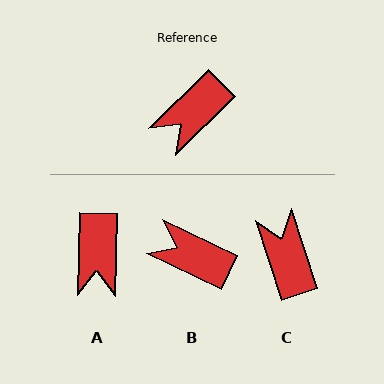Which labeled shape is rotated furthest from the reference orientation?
C, about 117 degrees away.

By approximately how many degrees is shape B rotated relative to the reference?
Approximately 69 degrees clockwise.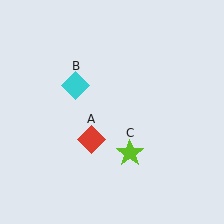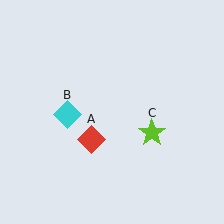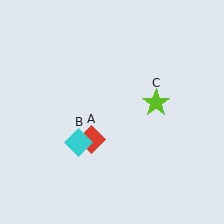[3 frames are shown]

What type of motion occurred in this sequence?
The cyan diamond (object B), lime star (object C) rotated counterclockwise around the center of the scene.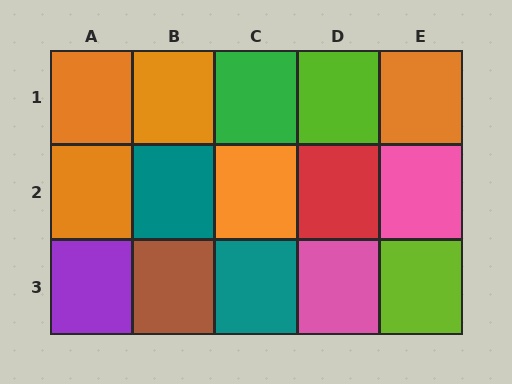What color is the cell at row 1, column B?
Orange.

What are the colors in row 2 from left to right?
Orange, teal, orange, red, pink.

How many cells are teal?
2 cells are teal.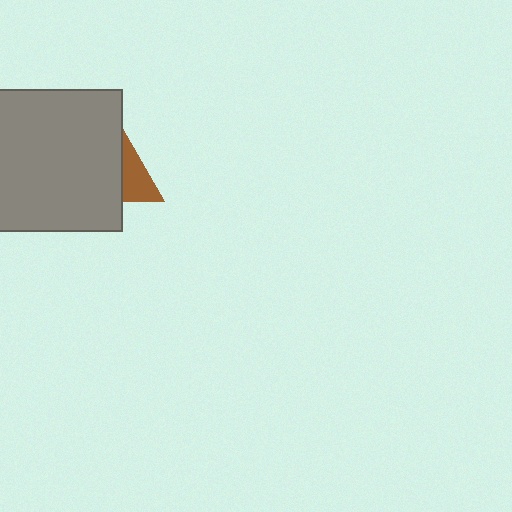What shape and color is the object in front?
The object in front is a gray rectangle.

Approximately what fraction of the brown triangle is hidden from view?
Roughly 60% of the brown triangle is hidden behind the gray rectangle.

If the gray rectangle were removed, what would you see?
You would see the complete brown triangle.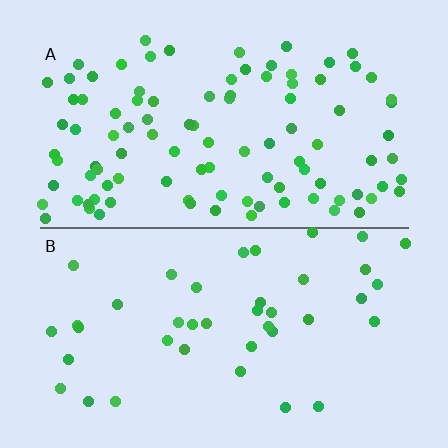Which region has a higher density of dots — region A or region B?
A (the top).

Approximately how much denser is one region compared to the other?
Approximately 2.5× — region A over region B.